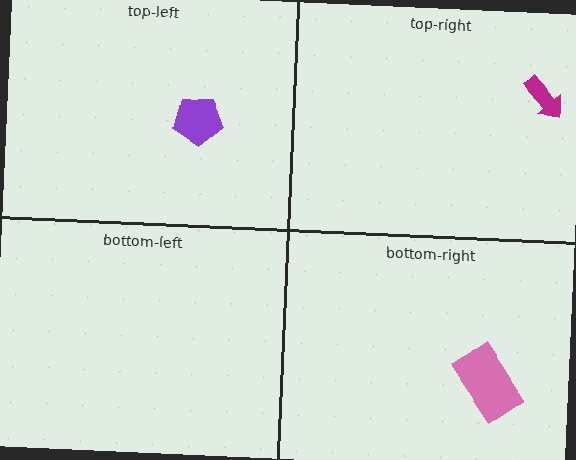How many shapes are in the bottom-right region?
1.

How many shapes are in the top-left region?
1.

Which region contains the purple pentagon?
The top-left region.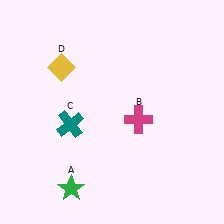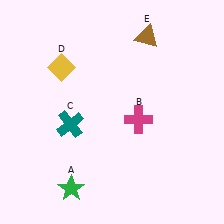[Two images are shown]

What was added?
A brown triangle (E) was added in Image 2.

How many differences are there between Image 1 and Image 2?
There is 1 difference between the two images.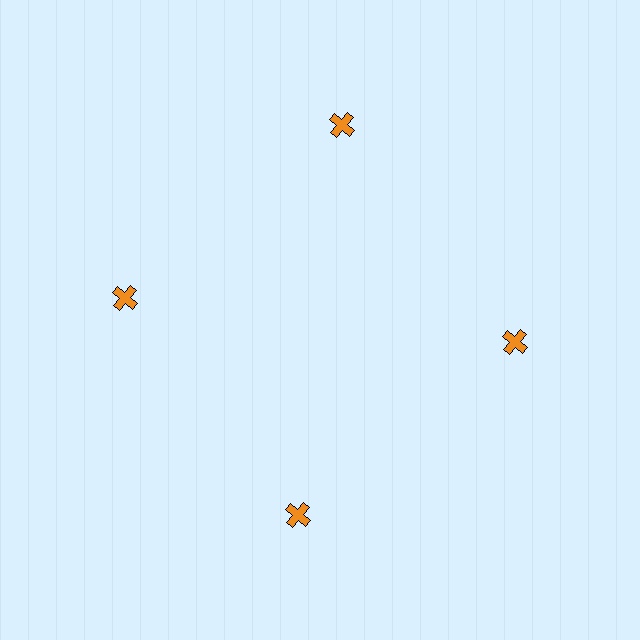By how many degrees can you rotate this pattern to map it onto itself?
The pattern maps onto itself every 90 degrees of rotation.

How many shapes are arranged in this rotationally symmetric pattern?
There are 4 shapes, arranged in 4 groups of 1.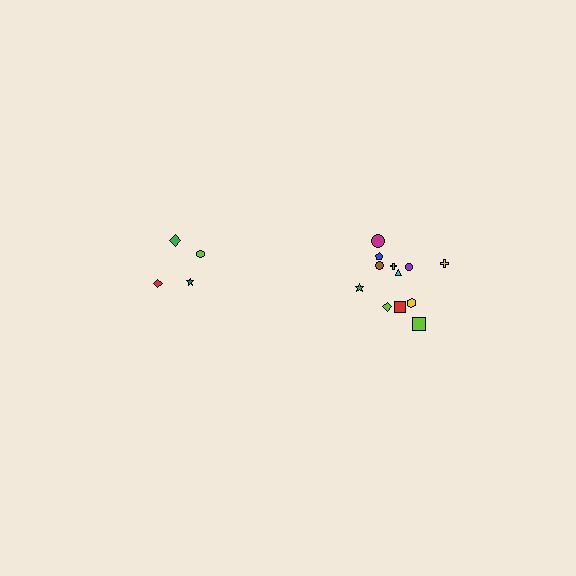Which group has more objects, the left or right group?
The right group.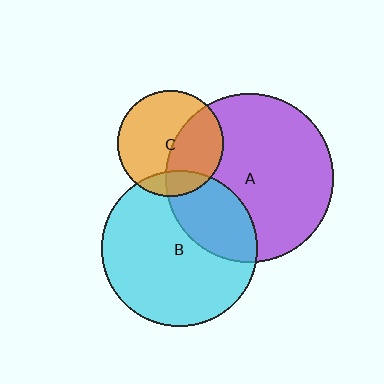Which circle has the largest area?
Circle A (purple).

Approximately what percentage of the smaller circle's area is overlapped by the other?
Approximately 15%.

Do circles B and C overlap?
Yes.